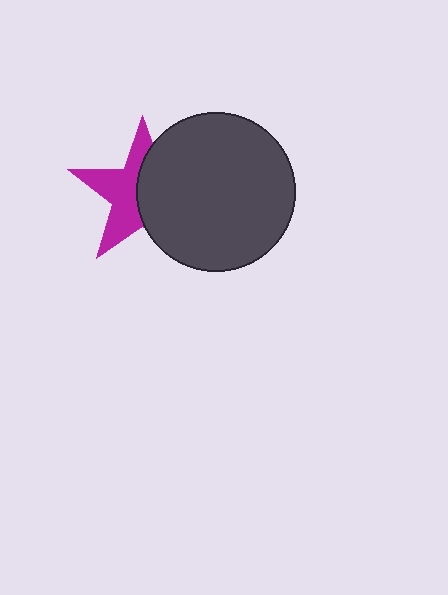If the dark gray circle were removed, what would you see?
You would see the complete magenta star.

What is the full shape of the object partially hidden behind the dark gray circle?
The partially hidden object is a magenta star.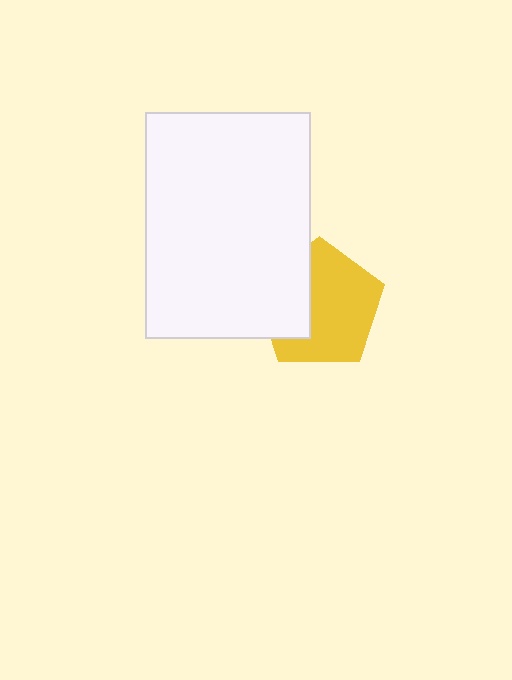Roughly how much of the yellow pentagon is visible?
Most of it is visible (roughly 65%).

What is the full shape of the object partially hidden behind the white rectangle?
The partially hidden object is a yellow pentagon.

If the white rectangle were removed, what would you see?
You would see the complete yellow pentagon.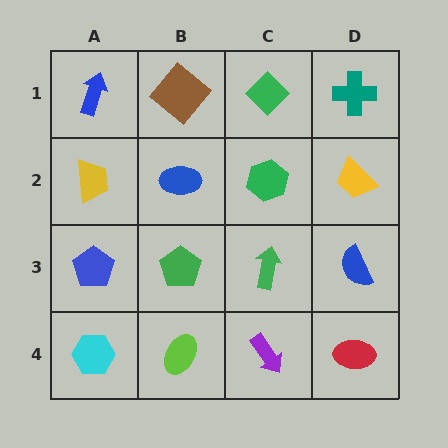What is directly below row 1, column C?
A green hexagon.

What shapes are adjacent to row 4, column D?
A blue semicircle (row 3, column D), a purple arrow (row 4, column C).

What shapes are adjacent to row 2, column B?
A brown diamond (row 1, column B), a green pentagon (row 3, column B), a yellow trapezoid (row 2, column A), a green hexagon (row 2, column C).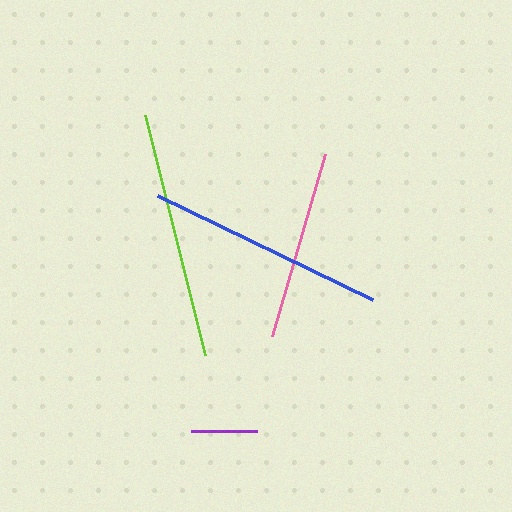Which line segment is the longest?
The lime line is the longest at approximately 247 pixels.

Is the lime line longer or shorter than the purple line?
The lime line is longer than the purple line.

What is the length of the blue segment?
The blue segment is approximately 239 pixels long.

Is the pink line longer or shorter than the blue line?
The blue line is longer than the pink line.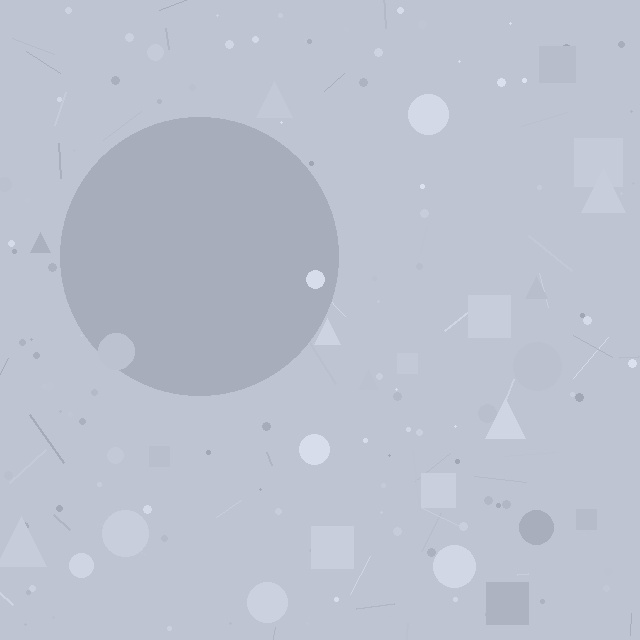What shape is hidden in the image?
A circle is hidden in the image.